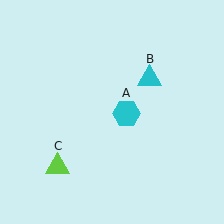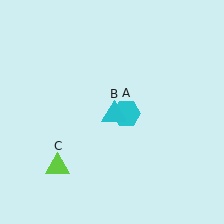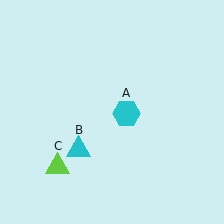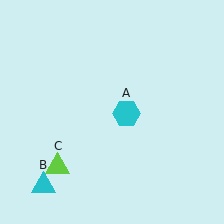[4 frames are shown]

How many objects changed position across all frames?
1 object changed position: cyan triangle (object B).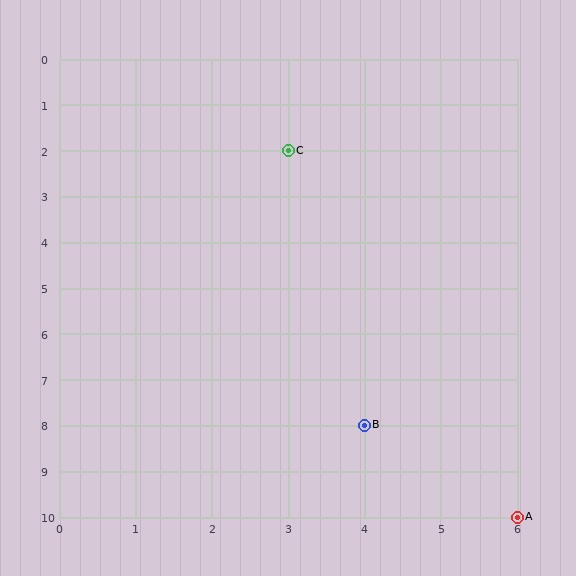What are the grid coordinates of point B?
Point B is at grid coordinates (4, 8).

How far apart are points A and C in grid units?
Points A and C are 3 columns and 8 rows apart (about 8.5 grid units diagonally).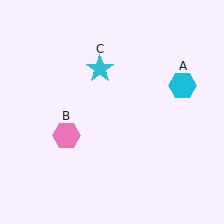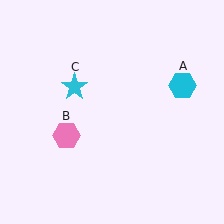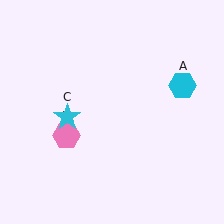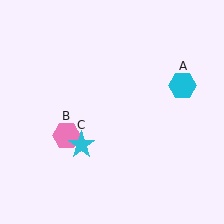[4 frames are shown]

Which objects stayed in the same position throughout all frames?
Cyan hexagon (object A) and pink hexagon (object B) remained stationary.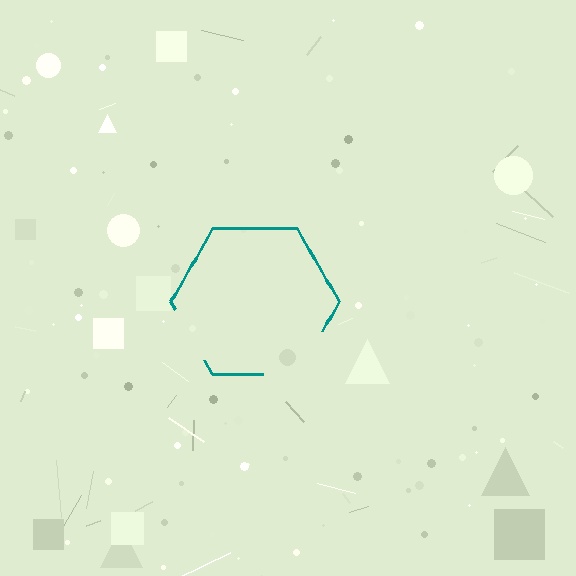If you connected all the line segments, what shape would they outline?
They would outline a hexagon.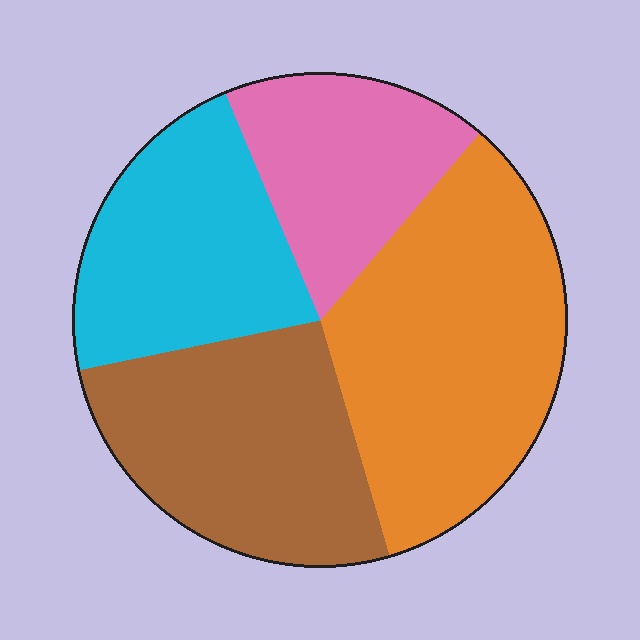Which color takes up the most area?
Orange, at roughly 35%.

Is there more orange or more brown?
Orange.